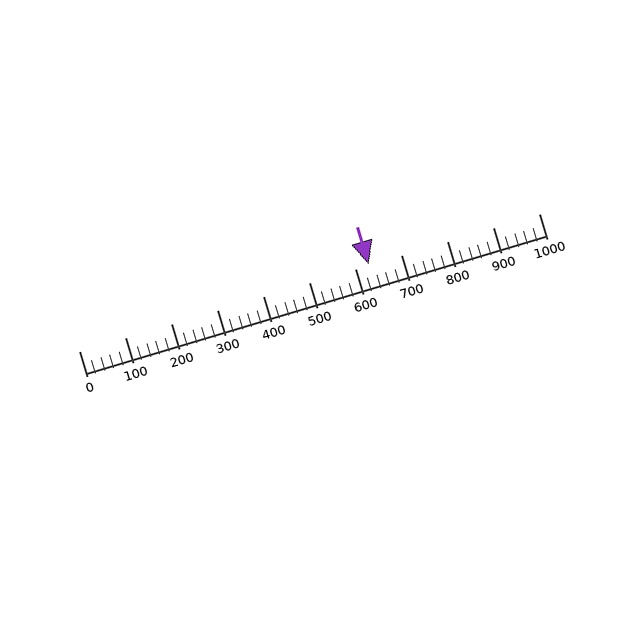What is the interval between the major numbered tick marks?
The major tick marks are spaced 100 units apart.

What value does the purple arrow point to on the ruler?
The purple arrow points to approximately 630.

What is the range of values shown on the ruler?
The ruler shows values from 0 to 1000.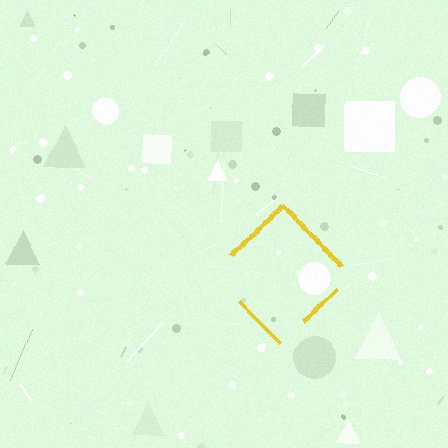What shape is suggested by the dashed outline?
The dashed outline suggests a diamond.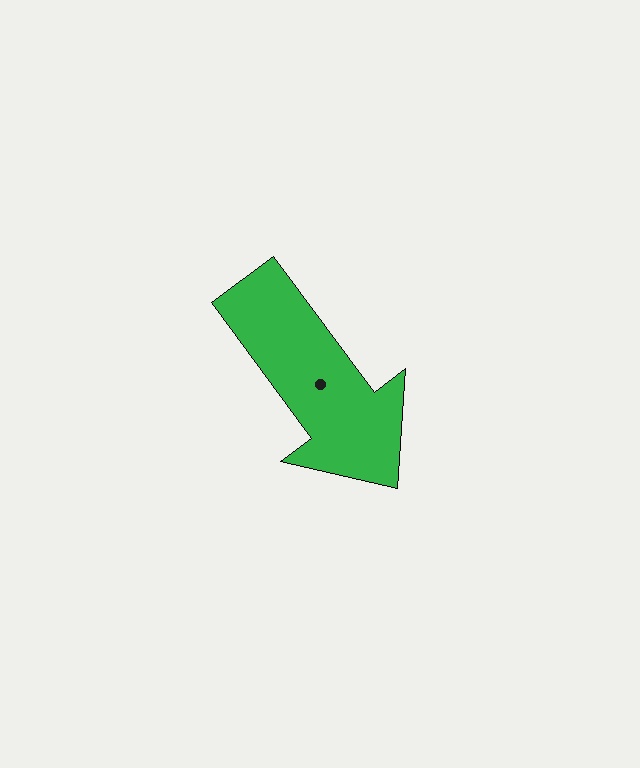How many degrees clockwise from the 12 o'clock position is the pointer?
Approximately 143 degrees.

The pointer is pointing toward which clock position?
Roughly 5 o'clock.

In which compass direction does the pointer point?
Southeast.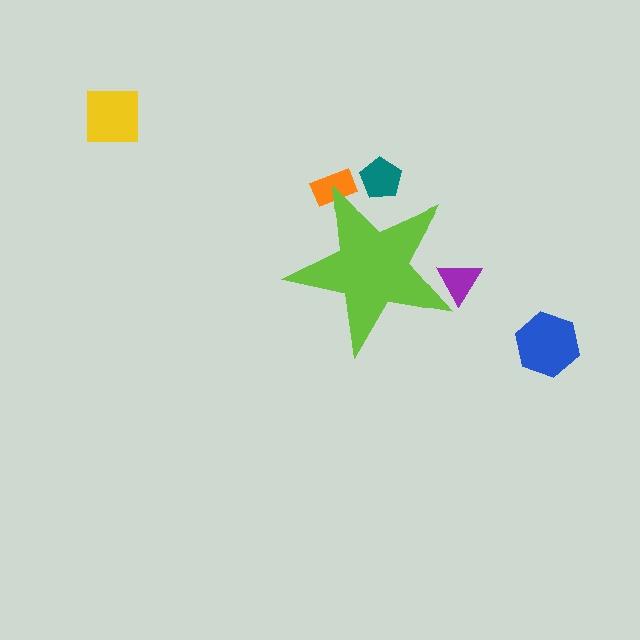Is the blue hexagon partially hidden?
No, the blue hexagon is fully visible.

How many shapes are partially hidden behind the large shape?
3 shapes are partially hidden.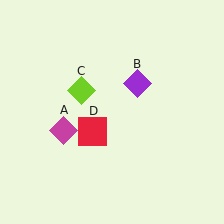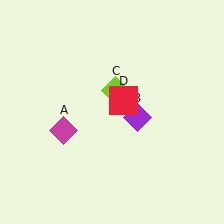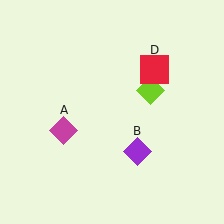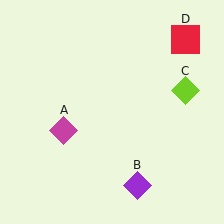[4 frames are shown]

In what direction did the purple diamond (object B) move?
The purple diamond (object B) moved down.